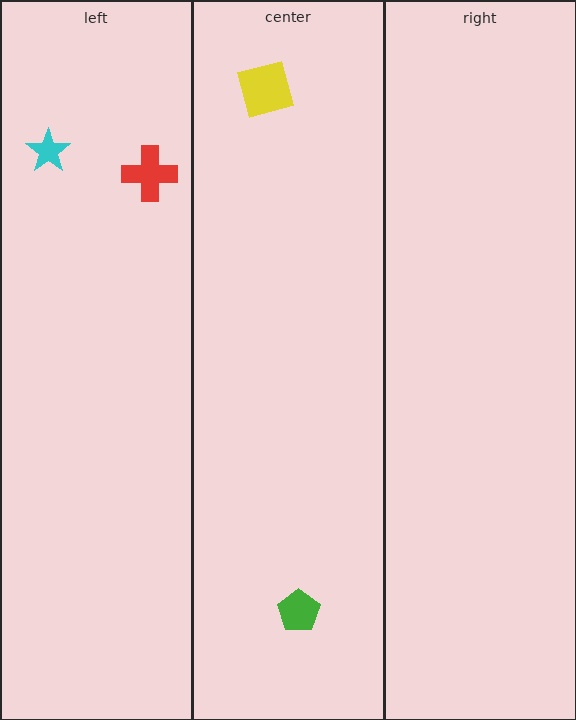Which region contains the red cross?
The left region.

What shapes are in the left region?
The cyan star, the red cross.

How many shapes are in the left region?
2.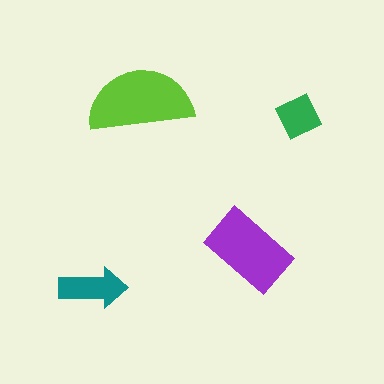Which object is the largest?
The lime semicircle.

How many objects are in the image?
There are 4 objects in the image.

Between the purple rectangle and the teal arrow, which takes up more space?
The purple rectangle.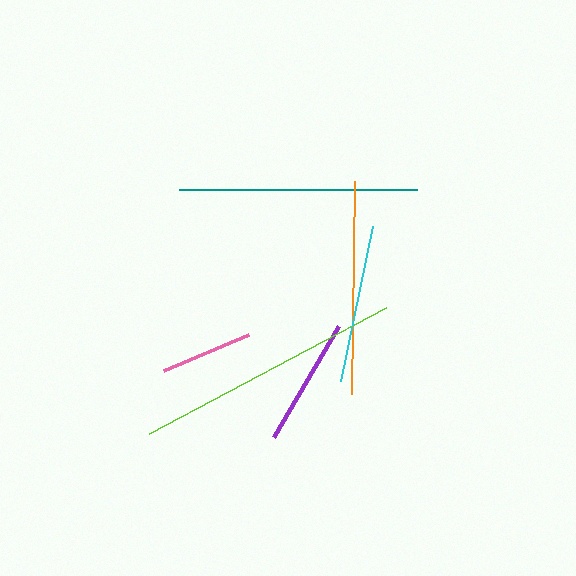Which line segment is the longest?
The lime line is the longest at approximately 268 pixels.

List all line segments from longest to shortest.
From longest to shortest: lime, teal, orange, cyan, purple, pink.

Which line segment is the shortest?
The pink line is the shortest at approximately 93 pixels.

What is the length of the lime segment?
The lime segment is approximately 268 pixels long.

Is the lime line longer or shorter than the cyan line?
The lime line is longer than the cyan line.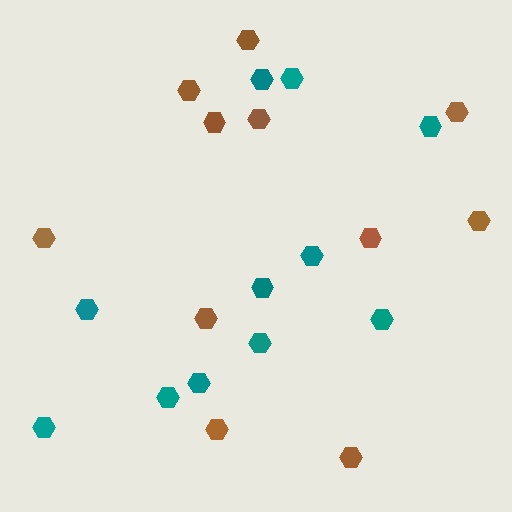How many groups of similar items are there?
There are 2 groups: one group of teal hexagons (11) and one group of brown hexagons (11).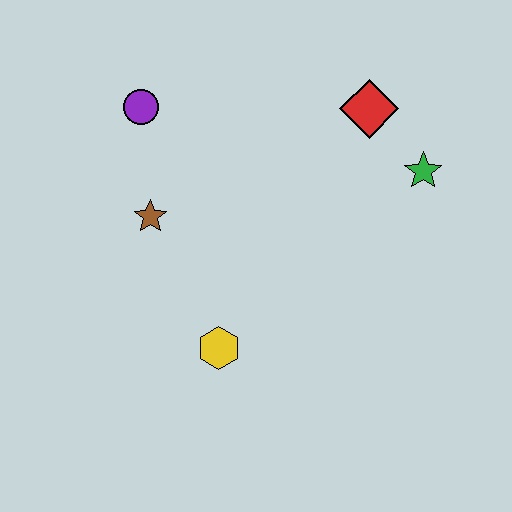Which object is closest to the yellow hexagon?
The brown star is closest to the yellow hexagon.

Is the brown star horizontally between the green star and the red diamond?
No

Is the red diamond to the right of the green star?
No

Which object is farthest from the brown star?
The green star is farthest from the brown star.